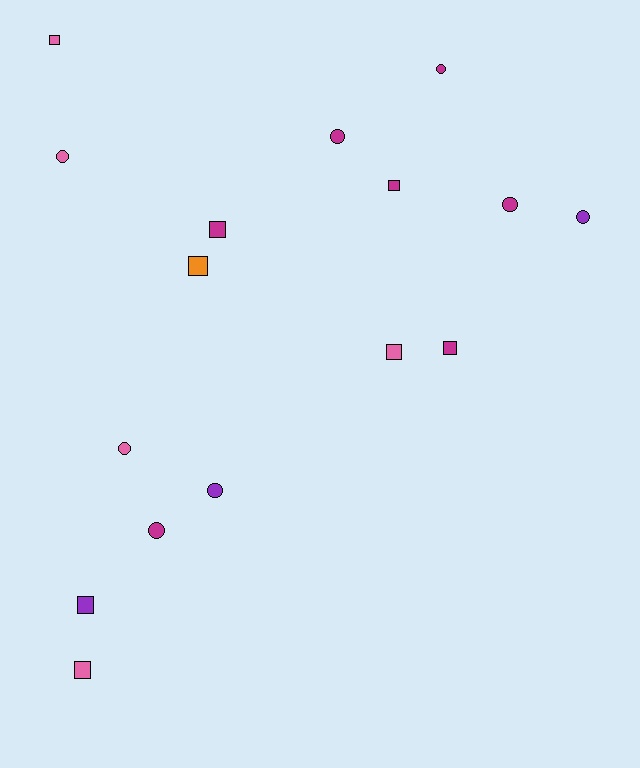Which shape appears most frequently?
Circle, with 8 objects.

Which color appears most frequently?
Magenta, with 7 objects.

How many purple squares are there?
There is 1 purple square.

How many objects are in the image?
There are 16 objects.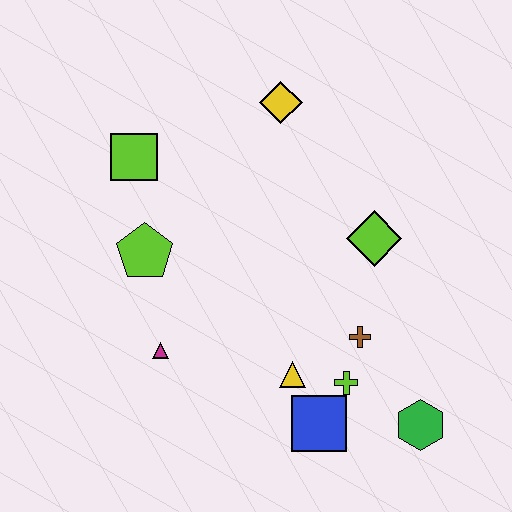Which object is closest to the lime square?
The lime pentagon is closest to the lime square.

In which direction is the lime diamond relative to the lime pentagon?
The lime diamond is to the right of the lime pentagon.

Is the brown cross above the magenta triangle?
Yes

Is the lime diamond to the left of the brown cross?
No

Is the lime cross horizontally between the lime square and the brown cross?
Yes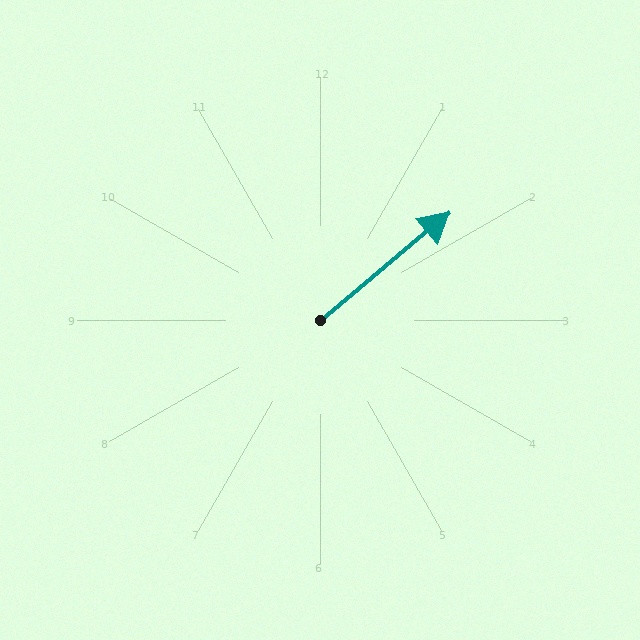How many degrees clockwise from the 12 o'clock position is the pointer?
Approximately 50 degrees.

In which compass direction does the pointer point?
Northeast.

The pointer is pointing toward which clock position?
Roughly 2 o'clock.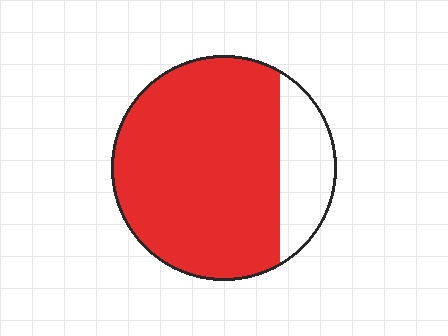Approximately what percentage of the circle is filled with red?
Approximately 80%.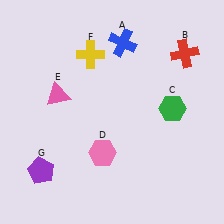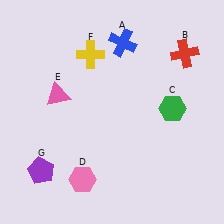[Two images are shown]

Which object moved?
The pink hexagon (D) moved down.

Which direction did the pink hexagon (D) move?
The pink hexagon (D) moved down.